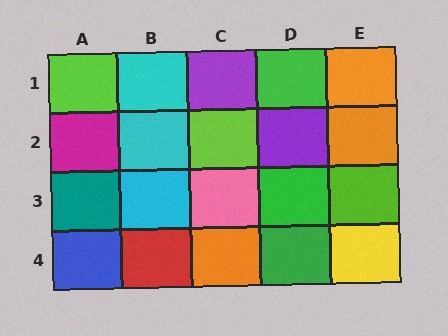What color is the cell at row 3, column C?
Pink.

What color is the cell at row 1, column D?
Green.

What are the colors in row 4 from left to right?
Blue, red, orange, green, yellow.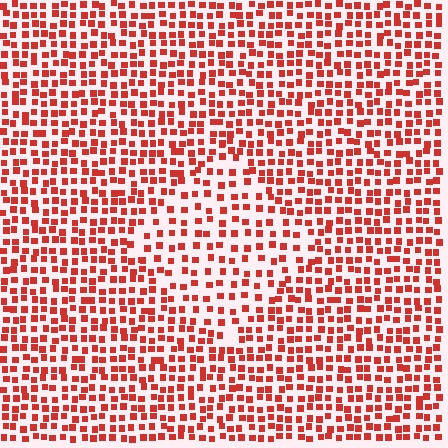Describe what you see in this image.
The image contains small red elements arranged at two different densities. A diamond-shaped region is visible where the elements are less densely packed than the surrounding area.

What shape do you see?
I see a diamond.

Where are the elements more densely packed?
The elements are more densely packed outside the diamond boundary.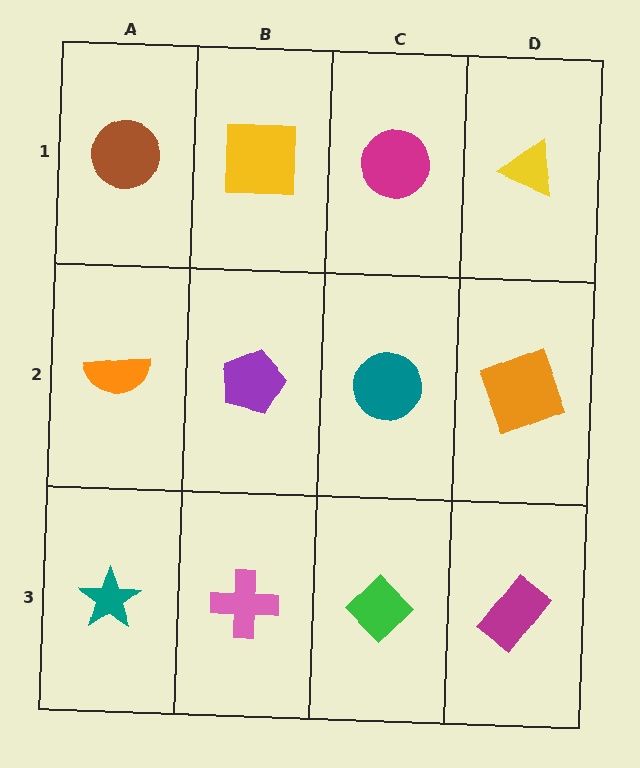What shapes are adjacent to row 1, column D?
An orange square (row 2, column D), a magenta circle (row 1, column C).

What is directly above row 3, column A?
An orange semicircle.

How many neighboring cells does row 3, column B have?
3.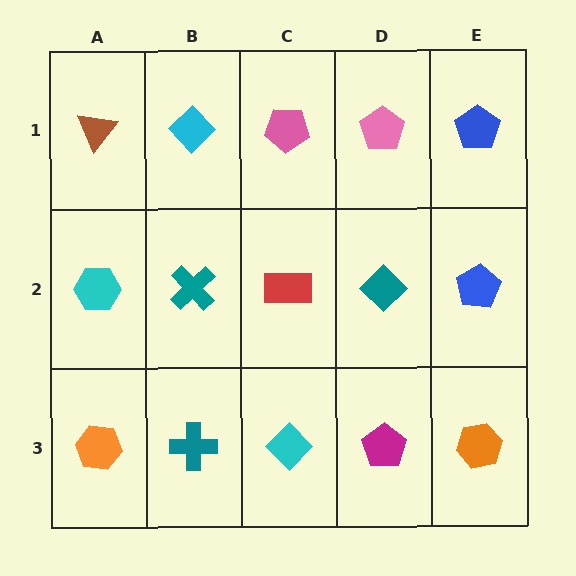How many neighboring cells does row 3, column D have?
3.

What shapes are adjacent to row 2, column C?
A pink pentagon (row 1, column C), a cyan diamond (row 3, column C), a teal cross (row 2, column B), a teal diamond (row 2, column D).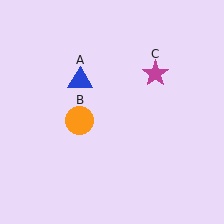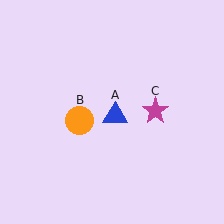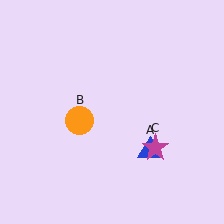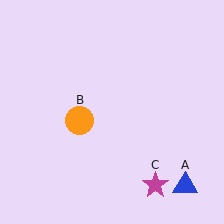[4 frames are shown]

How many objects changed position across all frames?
2 objects changed position: blue triangle (object A), magenta star (object C).